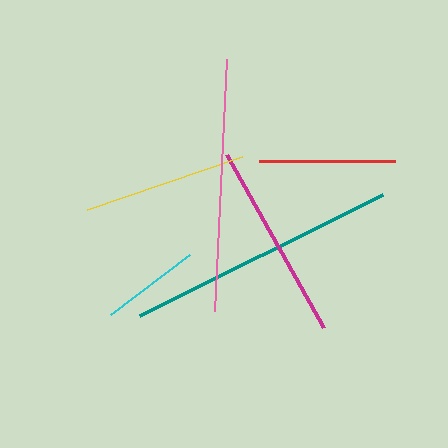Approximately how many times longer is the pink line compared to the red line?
The pink line is approximately 1.8 times the length of the red line.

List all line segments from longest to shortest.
From longest to shortest: teal, pink, magenta, yellow, red, cyan.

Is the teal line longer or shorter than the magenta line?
The teal line is longer than the magenta line.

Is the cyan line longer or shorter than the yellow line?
The yellow line is longer than the cyan line.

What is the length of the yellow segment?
The yellow segment is approximately 164 pixels long.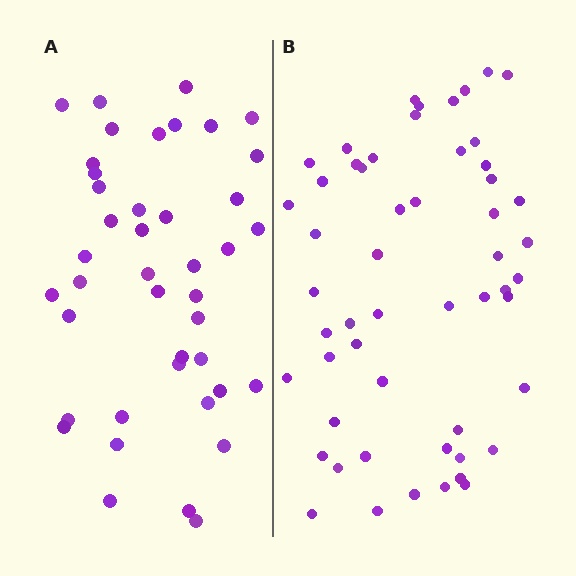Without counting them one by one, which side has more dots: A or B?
Region B (the right region) has more dots.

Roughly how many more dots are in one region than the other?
Region B has roughly 12 or so more dots than region A.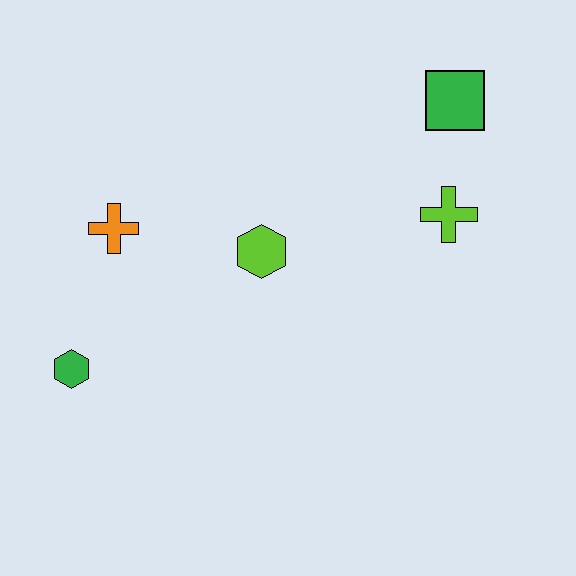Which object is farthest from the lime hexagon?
The green square is farthest from the lime hexagon.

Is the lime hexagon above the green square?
No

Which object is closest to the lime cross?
The green square is closest to the lime cross.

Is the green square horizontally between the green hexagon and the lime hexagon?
No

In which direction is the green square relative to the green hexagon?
The green square is to the right of the green hexagon.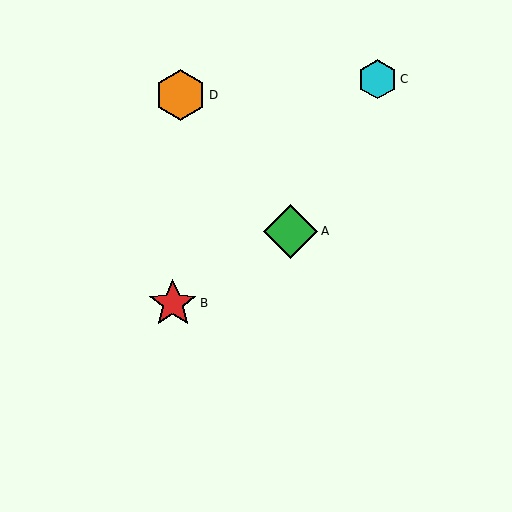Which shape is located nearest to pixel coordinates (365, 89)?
The cyan hexagon (labeled C) at (378, 79) is nearest to that location.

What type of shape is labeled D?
Shape D is an orange hexagon.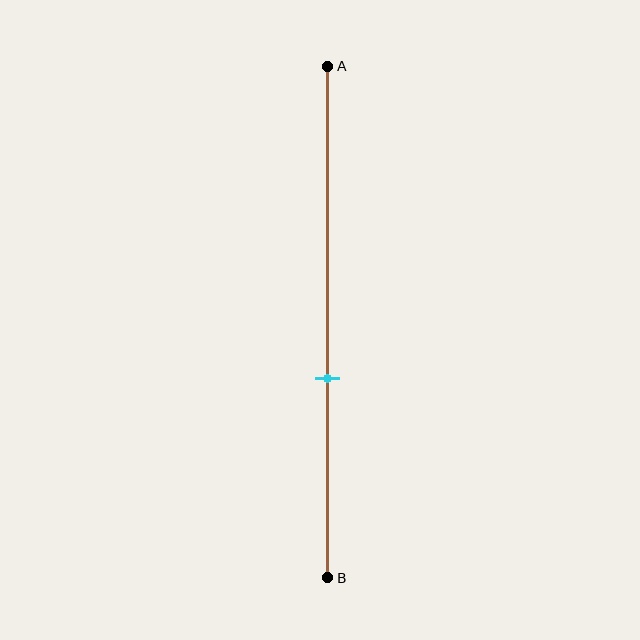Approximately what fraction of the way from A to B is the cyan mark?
The cyan mark is approximately 60% of the way from A to B.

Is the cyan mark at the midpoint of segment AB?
No, the mark is at about 60% from A, not at the 50% midpoint.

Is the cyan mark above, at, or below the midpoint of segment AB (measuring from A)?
The cyan mark is below the midpoint of segment AB.